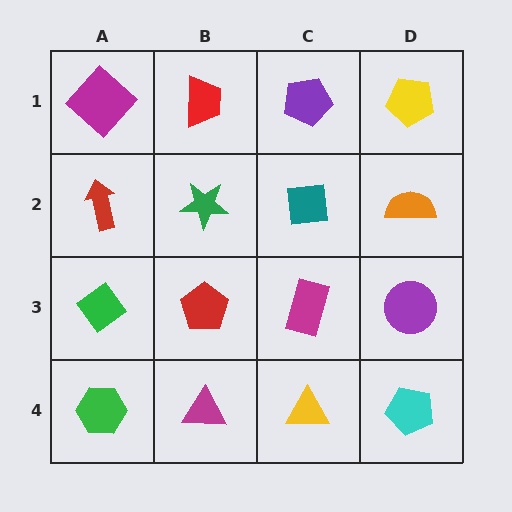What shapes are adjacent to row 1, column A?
A red arrow (row 2, column A), a red trapezoid (row 1, column B).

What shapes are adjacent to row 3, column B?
A green star (row 2, column B), a magenta triangle (row 4, column B), a green diamond (row 3, column A), a magenta rectangle (row 3, column C).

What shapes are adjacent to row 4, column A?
A green diamond (row 3, column A), a magenta triangle (row 4, column B).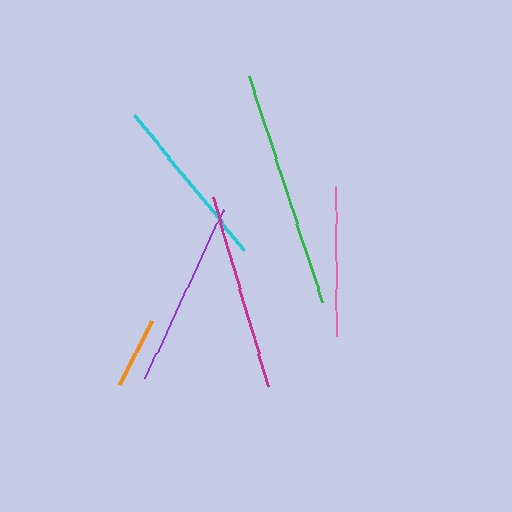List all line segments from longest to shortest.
From longest to shortest: green, magenta, purple, cyan, pink, orange.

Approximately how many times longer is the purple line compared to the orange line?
The purple line is approximately 2.6 times the length of the orange line.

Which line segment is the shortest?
The orange line is the shortest at approximately 71 pixels.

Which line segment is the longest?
The green line is the longest at approximately 237 pixels.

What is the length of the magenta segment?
The magenta segment is approximately 197 pixels long.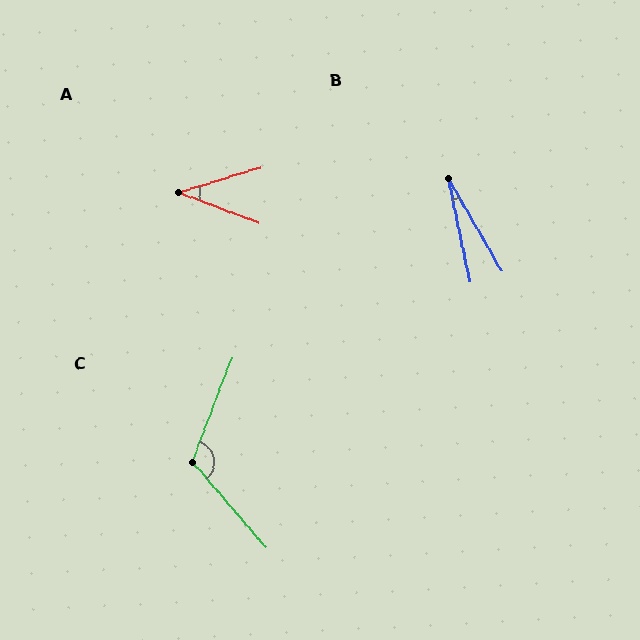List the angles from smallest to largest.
B (18°), A (37°), C (118°).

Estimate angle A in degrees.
Approximately 37 degrees.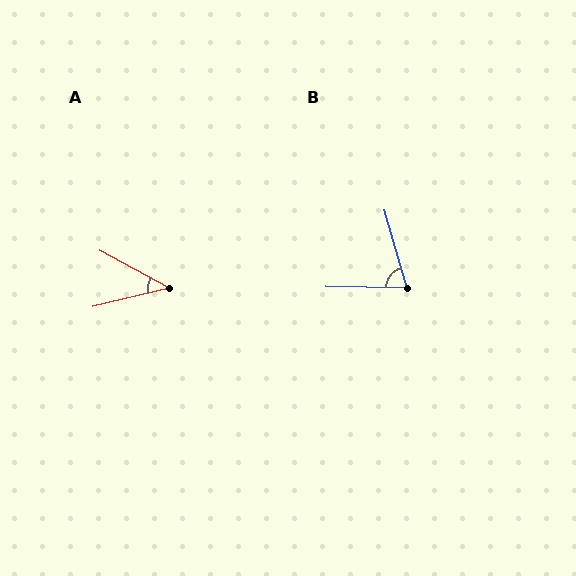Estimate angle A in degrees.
Approximately 42 degrees.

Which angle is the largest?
B, at approximately 73 degrees.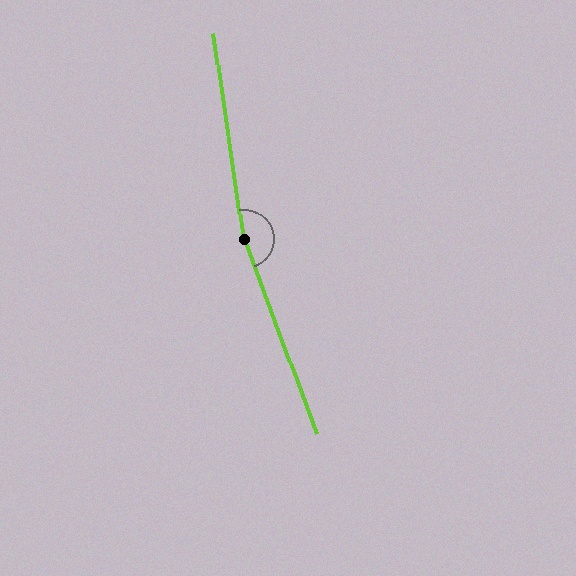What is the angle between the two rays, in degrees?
Approximately 168 degrees.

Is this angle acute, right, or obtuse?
It is obtuse.